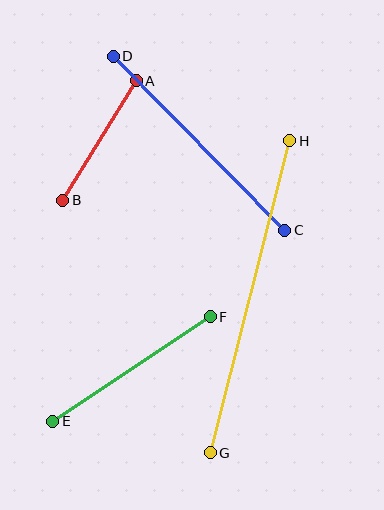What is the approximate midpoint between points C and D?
The midpoint is at approximately (199, 143) pixels.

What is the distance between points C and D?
The distance is approximately 244 pixels.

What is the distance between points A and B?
The distance is approximately 140 pixels.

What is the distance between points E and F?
The distance is approximately 189 pixels.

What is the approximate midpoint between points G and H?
The midpoint is at approximately (250, 297) pixels.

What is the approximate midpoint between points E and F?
The midpoint is at approximately (131, 369) pixels.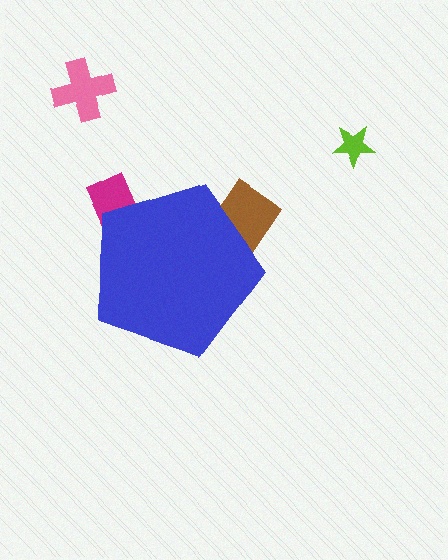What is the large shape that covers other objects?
A blue pentagon.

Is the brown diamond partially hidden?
Yes, the brown diamond is partially hidden behind the blue pentagon.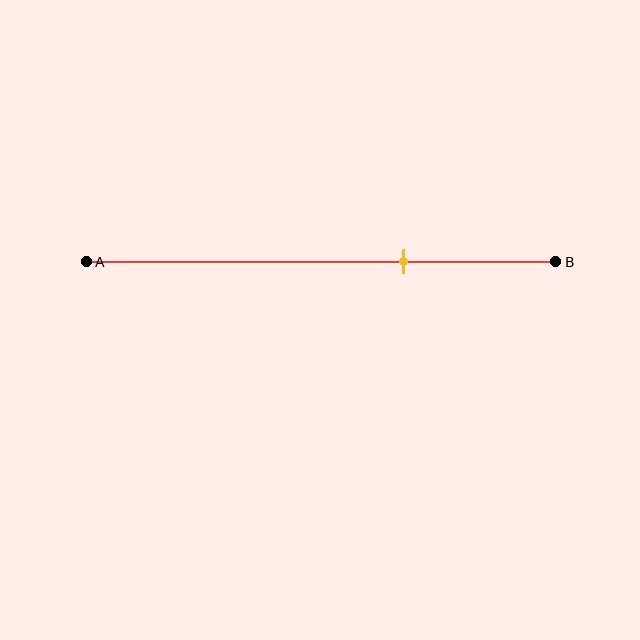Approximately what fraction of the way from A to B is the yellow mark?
The yellow mark is approximately 70% of the way from A to B.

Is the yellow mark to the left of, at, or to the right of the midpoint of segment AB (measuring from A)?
The yellow mark is to the right of the midpoint of segment AB.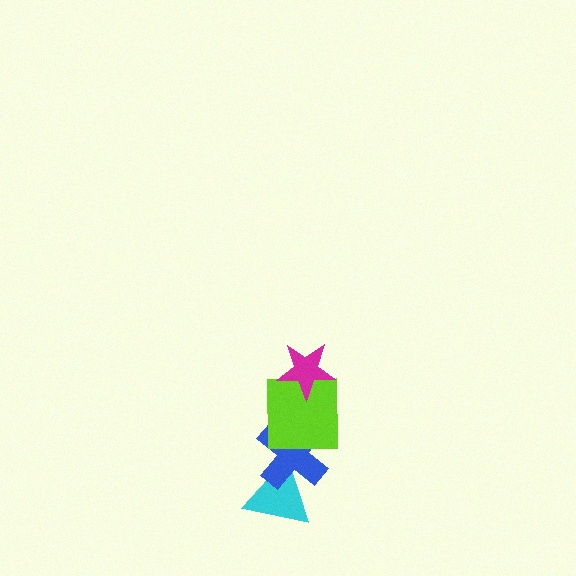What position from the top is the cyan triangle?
The cyan triangle is 4th from the top.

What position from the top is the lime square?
The lime square is 2nd from the top.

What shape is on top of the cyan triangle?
The blue cross is on top of the cyan triangle.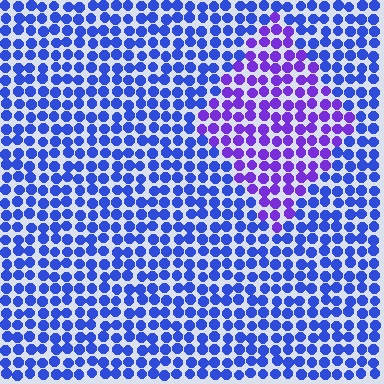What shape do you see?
I see a diamond.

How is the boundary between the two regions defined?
The boundary is defined purely by a slight shift in hue (about 36 degrees). Spacing, size, and orientation are identical on both sides.